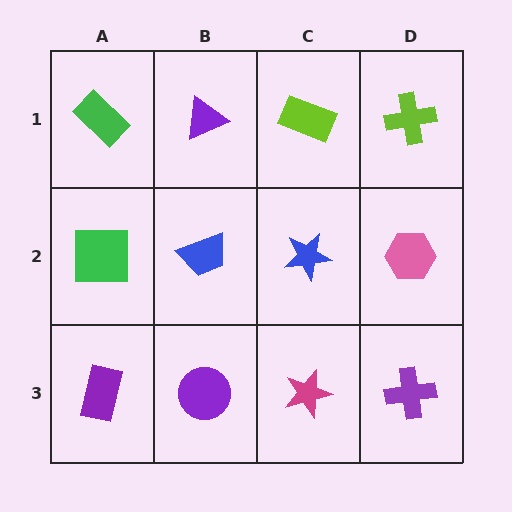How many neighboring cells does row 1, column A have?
2.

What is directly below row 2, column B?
A purple circle.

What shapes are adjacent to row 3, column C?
A blue star (row 2, column C), a purple circle (row 3, column B), a purple cross (row 3, column D).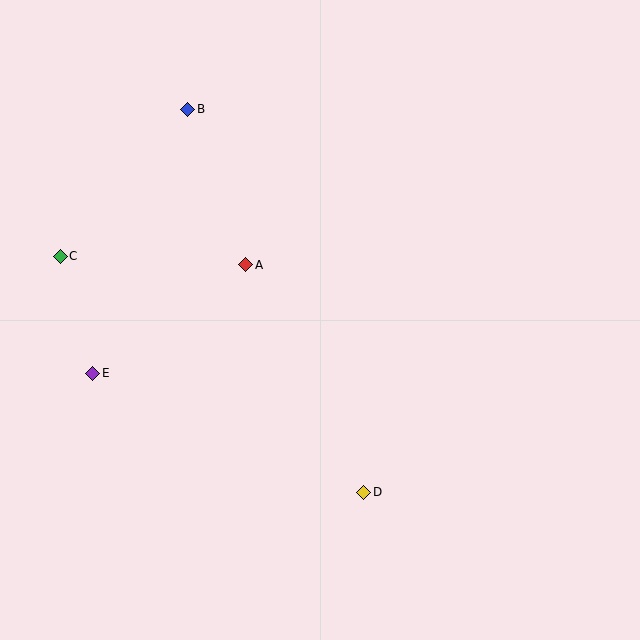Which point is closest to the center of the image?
Point A at (246, 265) is closest to the center.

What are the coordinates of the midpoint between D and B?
The midpoint between D and B is at (276, 301).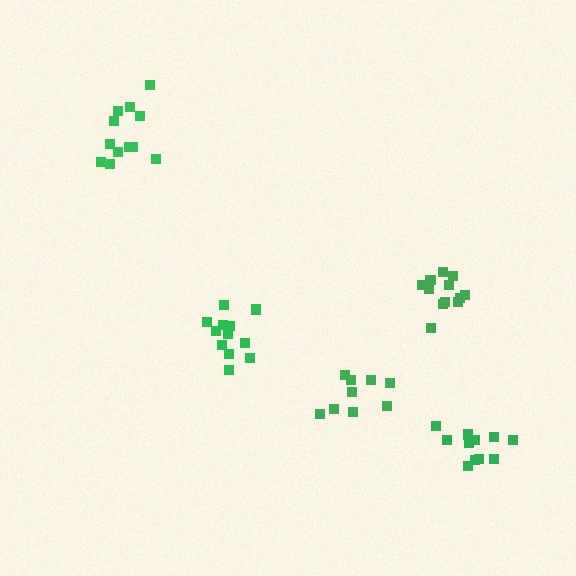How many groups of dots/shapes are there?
There are 5 groups.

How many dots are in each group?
Group 1: 9 dots, Group 2: 12 dots, Group 3: 12 dots, Group 4: 12 dots, Group 5: 11 dots (56 total).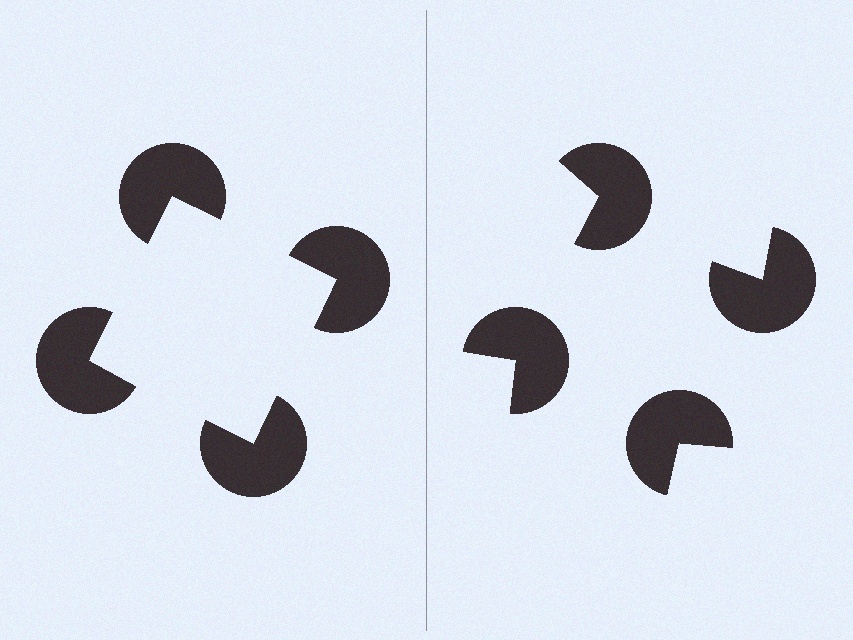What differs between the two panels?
The pac-man discs are positioned identically on both sides; only the wedge orientations differ. On the left they align to a square; on the right they are misaligned.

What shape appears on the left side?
An illusory square.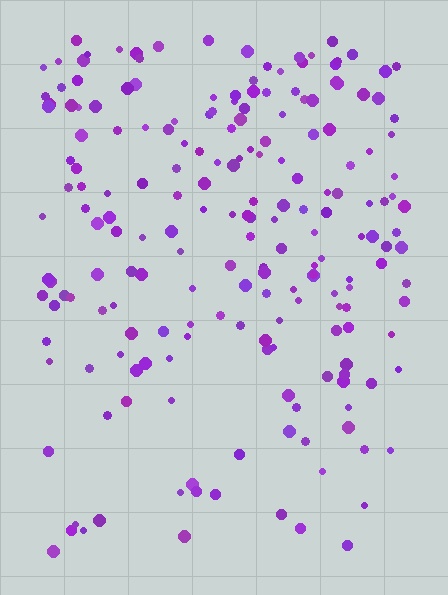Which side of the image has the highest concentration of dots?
The top.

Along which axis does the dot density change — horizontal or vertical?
Vertical.